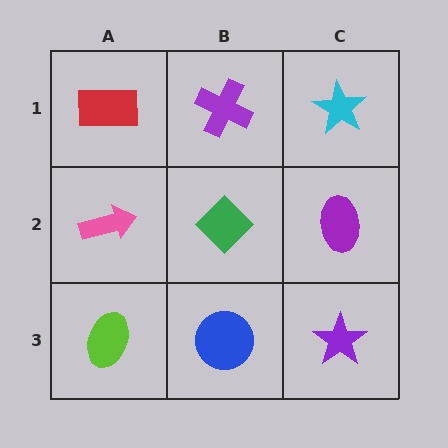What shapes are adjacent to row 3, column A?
A pink arrow (row 2, column A), a blue circle (row 3, column B).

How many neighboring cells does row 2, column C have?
3.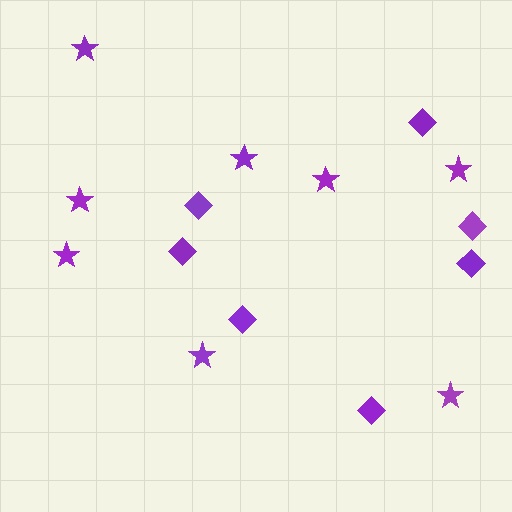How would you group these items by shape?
There are 2 groups: one group of stars (8) and one group of diamonds (7).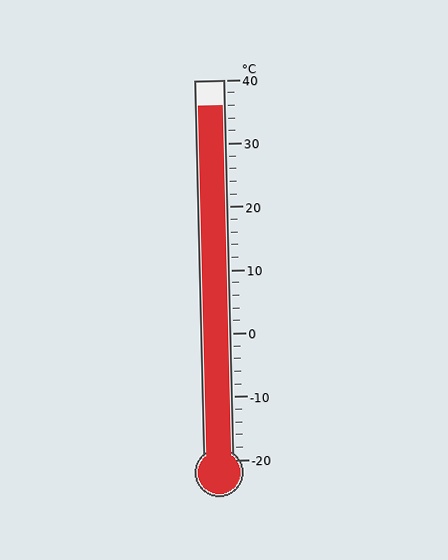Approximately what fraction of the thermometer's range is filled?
The thermometer is filled to approximately 95% of its range.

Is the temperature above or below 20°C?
The temperature is above 20°C.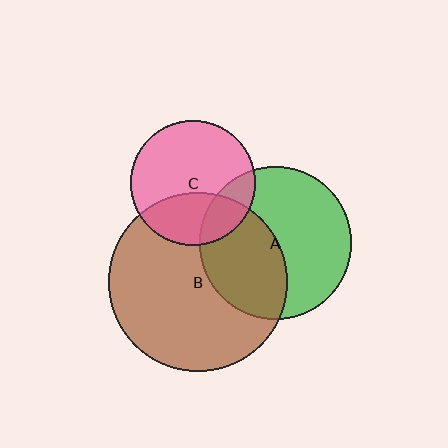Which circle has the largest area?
Circle B (brown).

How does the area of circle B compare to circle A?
Approximately 1.4 times.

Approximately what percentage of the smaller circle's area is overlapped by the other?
Approximately 35%.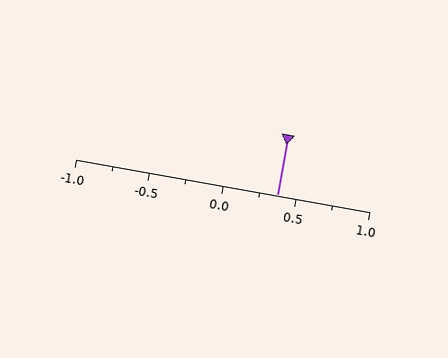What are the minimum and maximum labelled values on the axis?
The axis runs from -1.0 to 1.0.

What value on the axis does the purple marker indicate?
The marker indicates approximately 0.38.